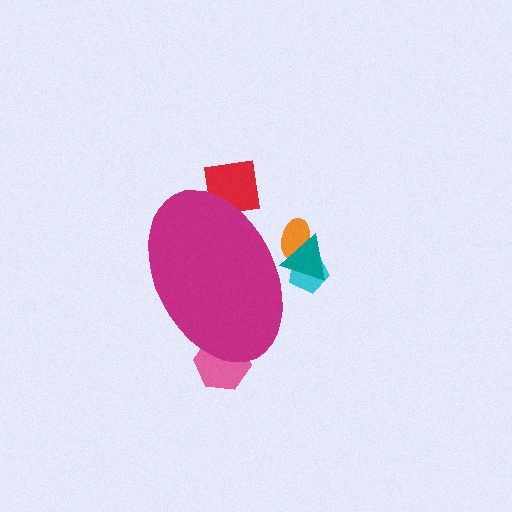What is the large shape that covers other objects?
A magenta ellipse.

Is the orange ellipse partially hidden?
Yes, the orange ellipse is partially hidden behind the magenta ellipse.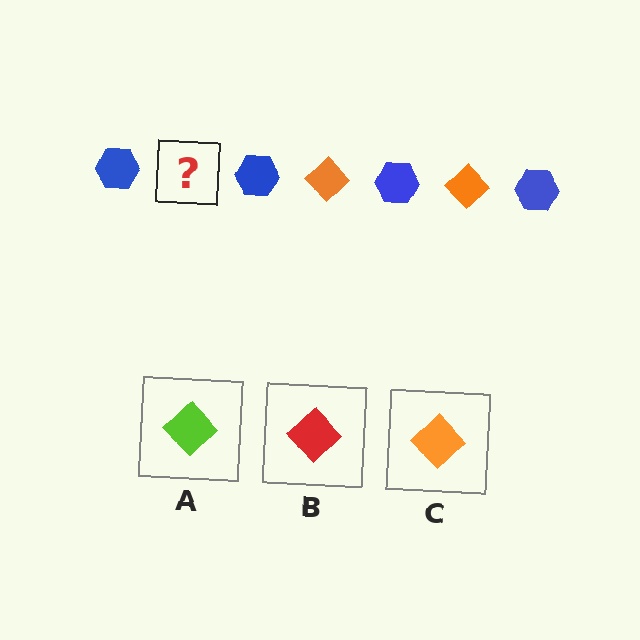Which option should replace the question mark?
Option C.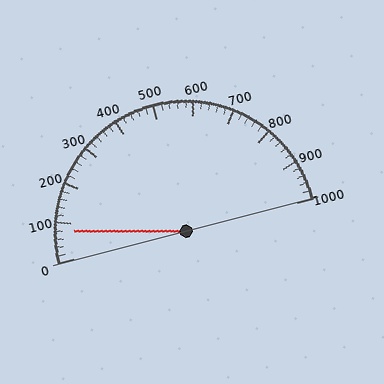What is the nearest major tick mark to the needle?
The nearest major tick mark is 100.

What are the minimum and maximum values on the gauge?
The gauge ranges from 0 to 1000.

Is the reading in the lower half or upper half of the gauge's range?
The reading is in the lower half of the range (0 to 1000).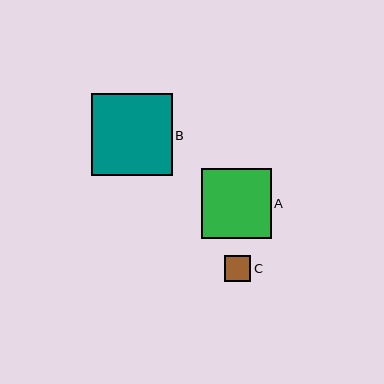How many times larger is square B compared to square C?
Square B is approximately 3.1 times the size of square C.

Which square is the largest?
Square B is the largest with a size of approximately 81 pixels.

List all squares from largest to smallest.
From largest to smallest: B, A, C.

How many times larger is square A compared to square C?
Square A is approximately 2.6 times the size of square C.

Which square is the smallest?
Square C is the smallest with a size of approximately 27 pixels.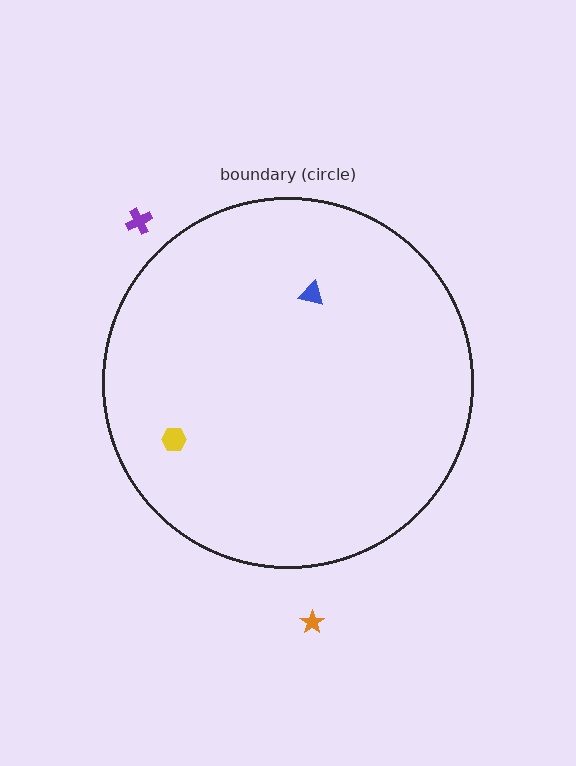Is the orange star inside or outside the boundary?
Outside.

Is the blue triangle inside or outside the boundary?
Inside.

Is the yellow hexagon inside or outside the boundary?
Inside.